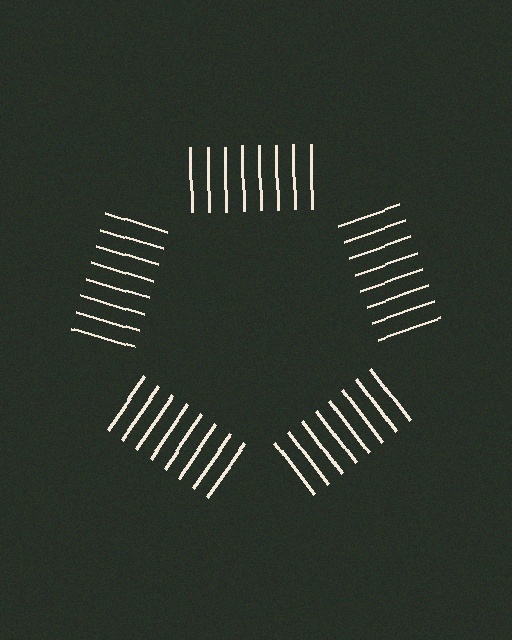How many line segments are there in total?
40 — 8 along each of the 5 edges.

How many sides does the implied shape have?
5 sides — the line-ends trace a pentagon.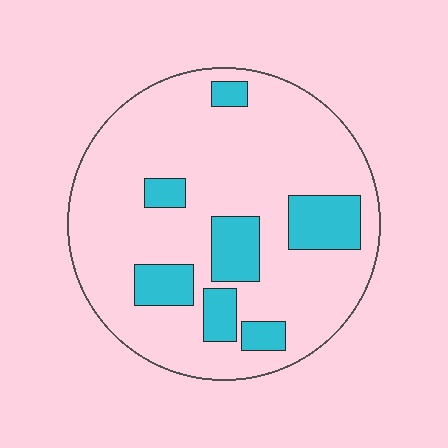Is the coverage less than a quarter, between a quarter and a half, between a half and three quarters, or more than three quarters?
Less than a quarter.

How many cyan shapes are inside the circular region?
7.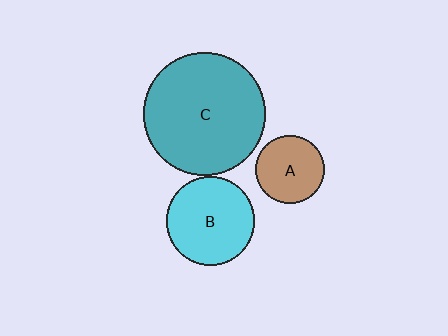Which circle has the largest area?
Circle C (teal).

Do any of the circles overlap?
No, none of the circles overlap.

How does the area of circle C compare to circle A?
Approximately 3.2 times.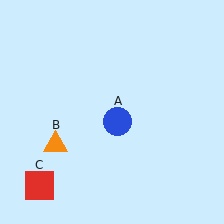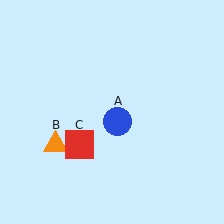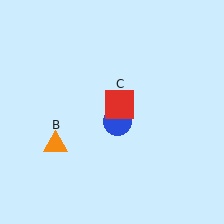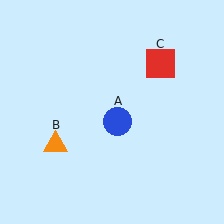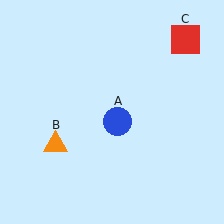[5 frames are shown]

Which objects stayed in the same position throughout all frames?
Blue circle (object A) and orange triangle (object B) remained stationary.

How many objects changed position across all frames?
1 object changed position: red square (object C).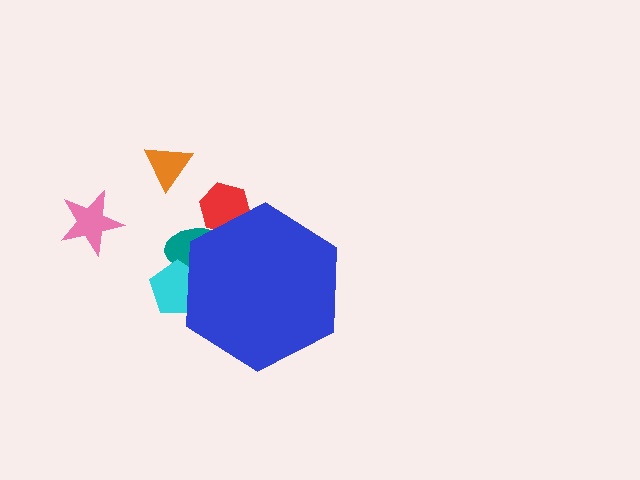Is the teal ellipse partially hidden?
Yes, the teal ellipse is partially hidden behind the blue hexagon.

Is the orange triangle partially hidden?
No, the orange triangle is fully visible.